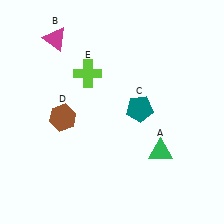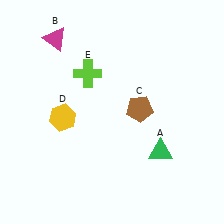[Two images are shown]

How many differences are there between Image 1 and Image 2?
There are 2 differences between the two images.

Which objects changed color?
C changed from teal to brown. D changed from brown to yellow.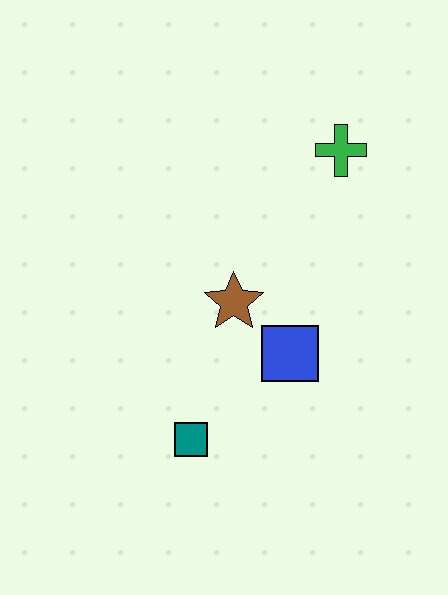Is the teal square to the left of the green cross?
Yes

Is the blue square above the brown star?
No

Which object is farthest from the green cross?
The teal square is farthest from the green cross.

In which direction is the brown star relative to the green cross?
The brown star is below the green cross.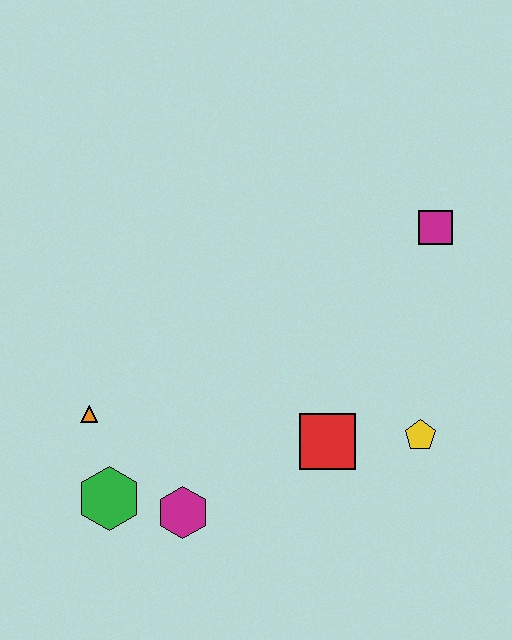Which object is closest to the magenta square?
The yellow pentagon is closest to the magenta square.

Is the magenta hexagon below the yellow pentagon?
Yes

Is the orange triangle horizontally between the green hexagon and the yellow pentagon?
No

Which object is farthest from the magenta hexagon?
The magenta square is farthest from the magenta hexagon.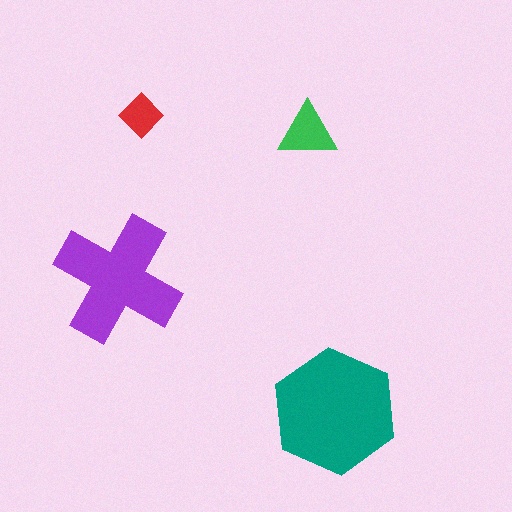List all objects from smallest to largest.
The red diamond, the green triangle, the purple cross, the teal hexagon.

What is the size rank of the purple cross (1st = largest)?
2nd.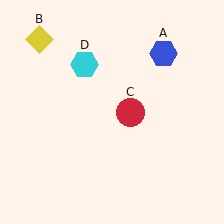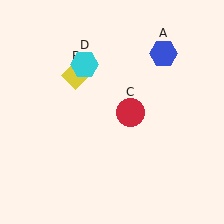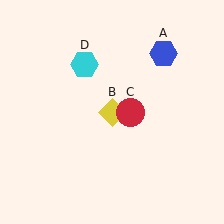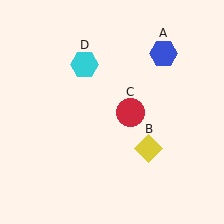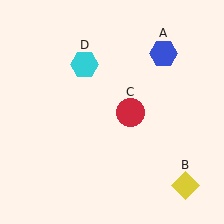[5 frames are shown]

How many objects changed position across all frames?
1 object changed position: yellow diamond (object B).